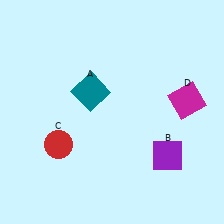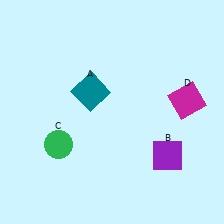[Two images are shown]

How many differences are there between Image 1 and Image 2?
There is 1 difference between the two images.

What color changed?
The circle (C) changed from red in Image 1 to green in Image 2.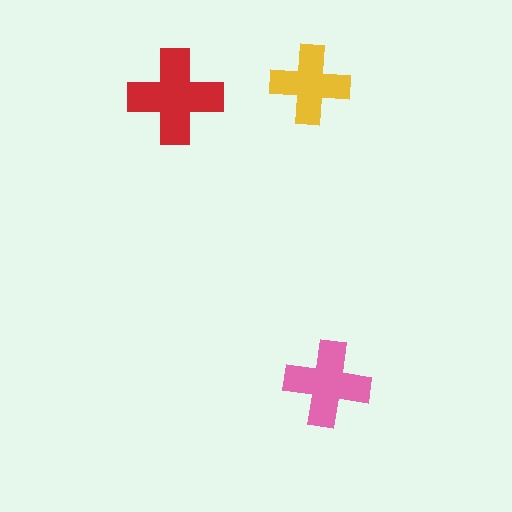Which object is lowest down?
The pink cross is bottommost.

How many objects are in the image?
There are 3 objects in the image.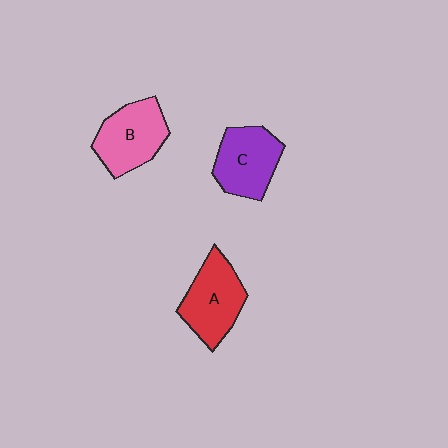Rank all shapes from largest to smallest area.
From largest to smallest: A (red), B (pink), C (purple).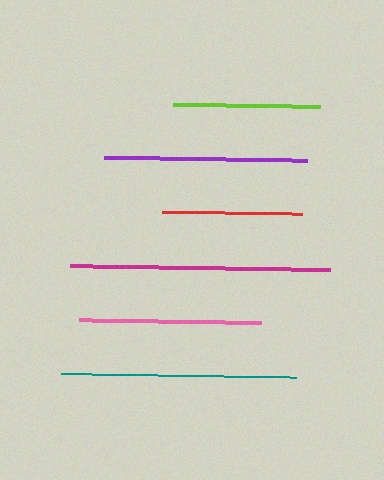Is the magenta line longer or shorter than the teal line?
The magenta line is longer than the teal line.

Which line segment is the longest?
The magenta line is the longest at approximately 260 pixels.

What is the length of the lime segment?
The lime segment is approximately 148 pixels long.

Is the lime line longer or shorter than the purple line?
The purple line is longer than the lime line.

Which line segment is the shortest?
The red line is the shortest at approximately 140 pixels.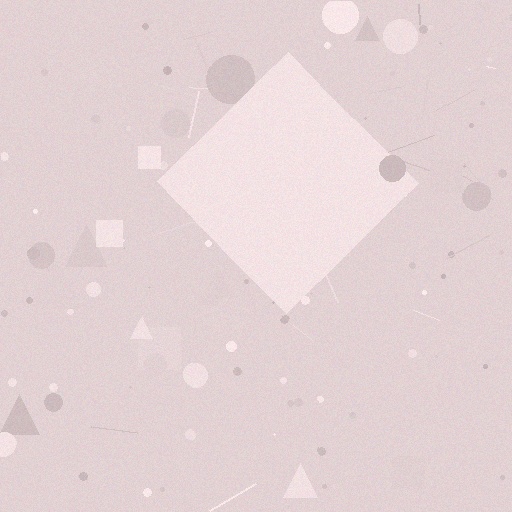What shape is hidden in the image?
A diamond is hidden in the image.